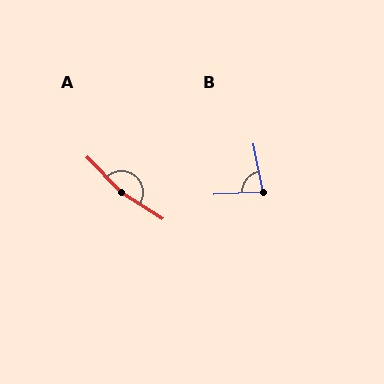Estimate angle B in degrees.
Approximately 82 degrees.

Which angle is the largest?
A, at approximately 167 degrees.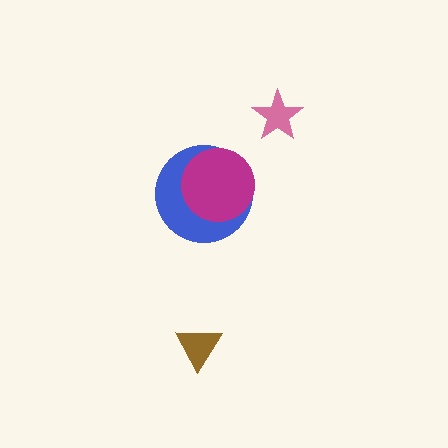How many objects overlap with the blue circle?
1 object overlaps with the blue circle.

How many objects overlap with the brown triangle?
0 objects overlap with the brown triangle.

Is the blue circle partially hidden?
Yes, it is partially covered by another shape.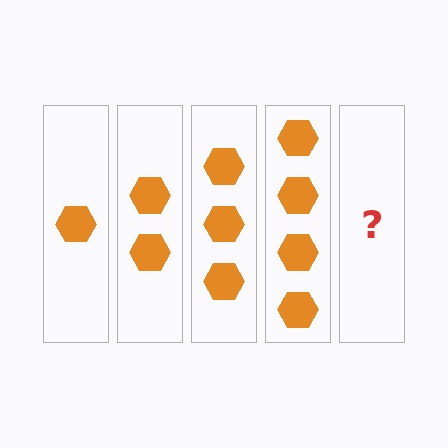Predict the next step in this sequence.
The next step is 5 hexagons.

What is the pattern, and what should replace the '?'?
The pattern is that each step adds one more hexagon. The '?' should be 5 hexagons.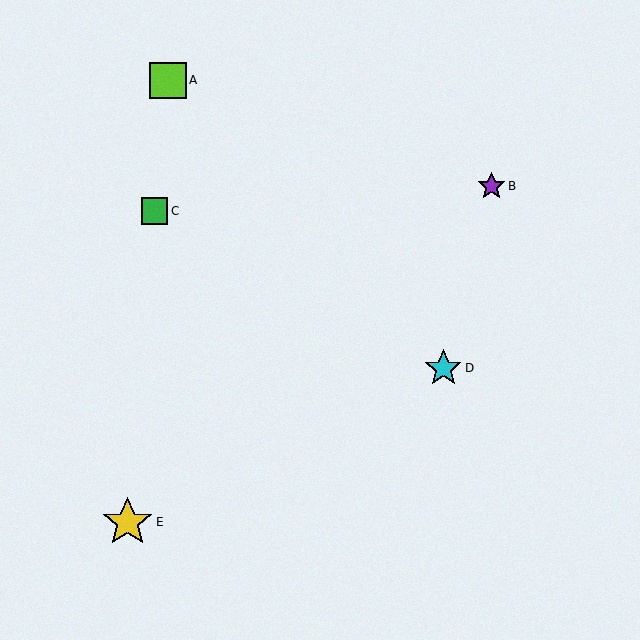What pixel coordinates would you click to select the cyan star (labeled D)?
Click at (443, 369) to select the cyan star D.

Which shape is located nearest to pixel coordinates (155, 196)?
The green square (labeled C) at (155, 211) is nearest to that location.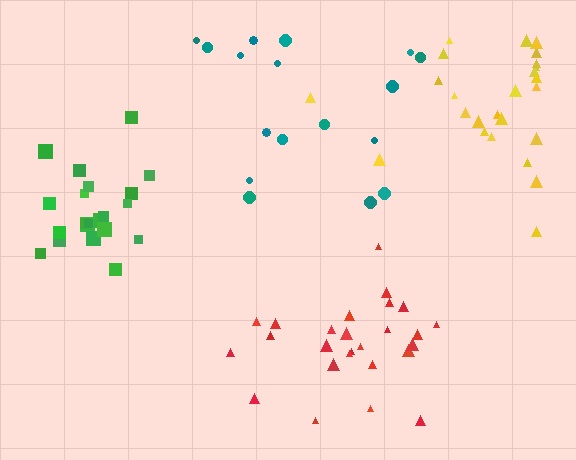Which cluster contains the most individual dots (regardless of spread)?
Yellow (27).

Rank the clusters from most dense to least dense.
green, red, yellow, teal.